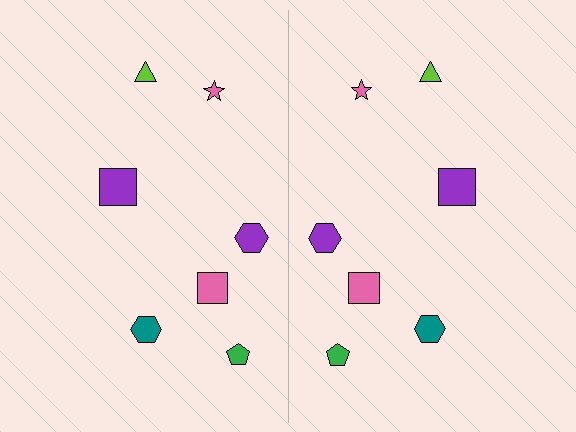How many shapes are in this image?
There are 14 shapes in this image.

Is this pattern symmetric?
Yes, this pattern has bilateral (reflection) symmetry.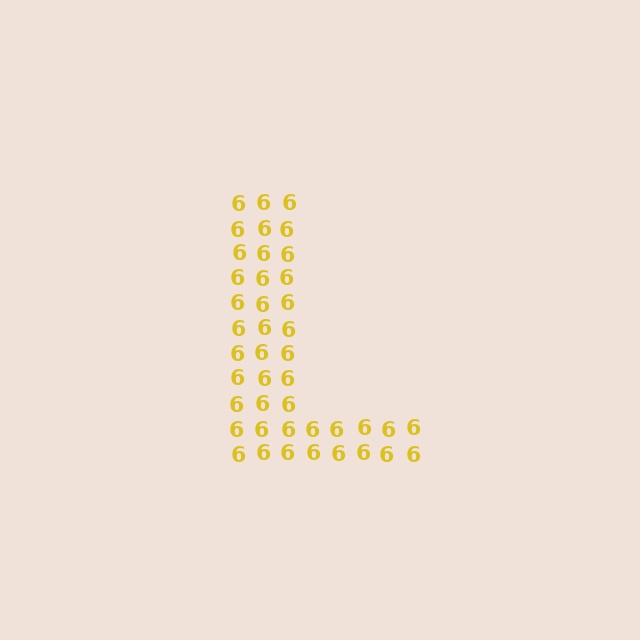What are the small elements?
The small elements are digit 6's.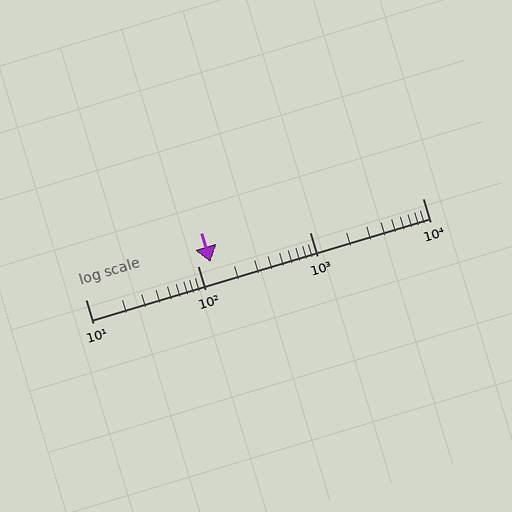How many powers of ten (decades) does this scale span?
The scale spans 3 decades, from 10 to 10000.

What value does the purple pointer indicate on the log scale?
The pointer indicates approximately 130.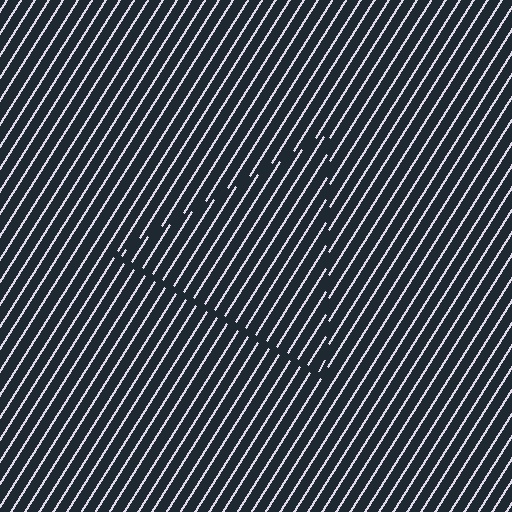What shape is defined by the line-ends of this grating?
An illusory triangle. The interior of the shape contains the same grating, shifted by half a period — the contour is defined by the phase discontinuity where line-ends from the inner and outer gratings abut.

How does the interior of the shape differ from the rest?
The interior of the shape contains the same grating, shifted by half a period — the contour is defined by the phase discontinuity where line-ends from the inner and outer gratings abut.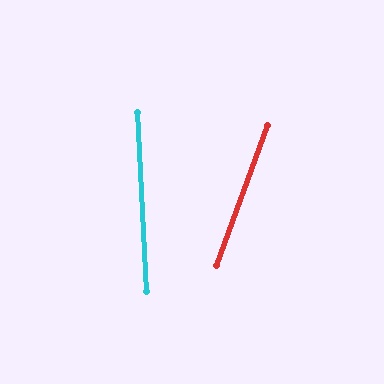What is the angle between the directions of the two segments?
Approximately 23 degrees.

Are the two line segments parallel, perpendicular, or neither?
Neither parallel nor perpendicular — they differ by about 23°.